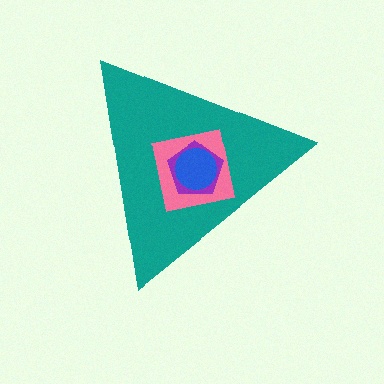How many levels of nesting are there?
4.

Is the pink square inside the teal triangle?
Yes.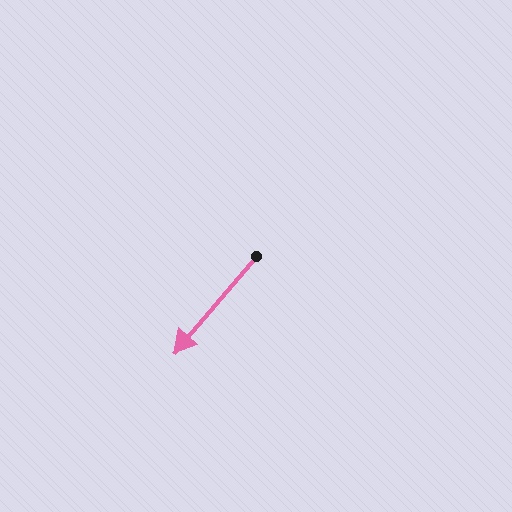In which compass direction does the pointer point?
Southwest.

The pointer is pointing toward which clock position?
Roughly 7 o'clock.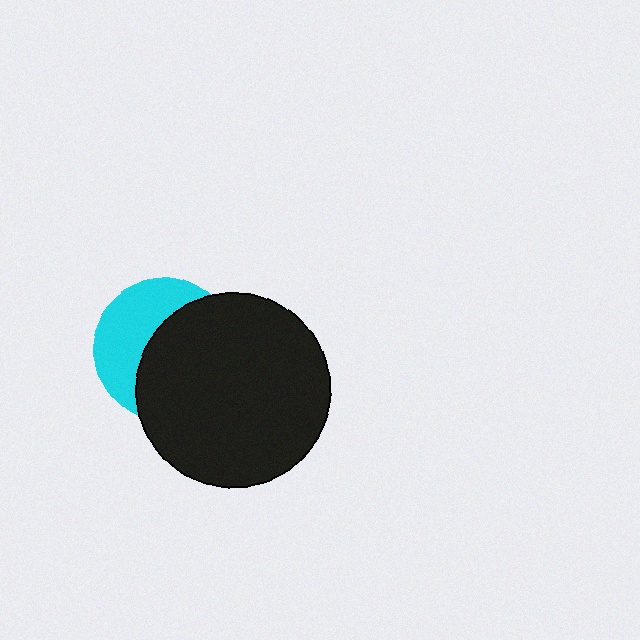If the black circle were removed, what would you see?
You would see the complete cyan circle.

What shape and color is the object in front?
The object in front is a black circle.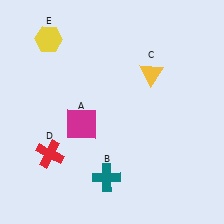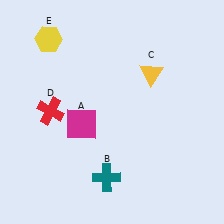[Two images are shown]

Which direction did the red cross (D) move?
The red cross (D) moved up.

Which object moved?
The red cross (D) moved up.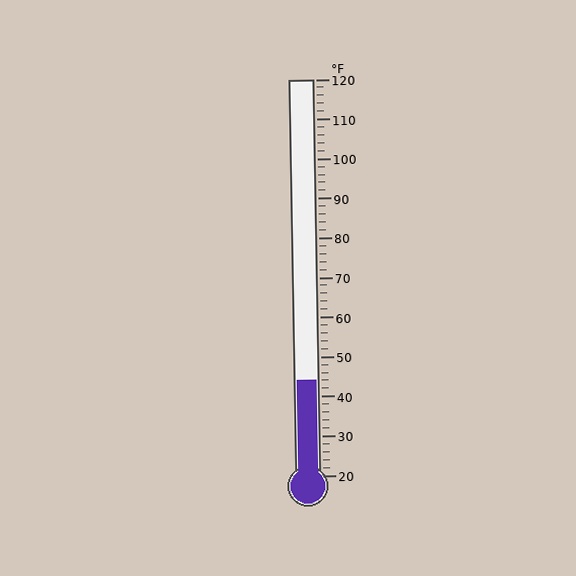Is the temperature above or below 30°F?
The temperature is above 30°F.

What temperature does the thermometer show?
The thermometer shows approximately 44°F.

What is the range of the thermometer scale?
The thermometer scale ranges from 20°F to 120°F.